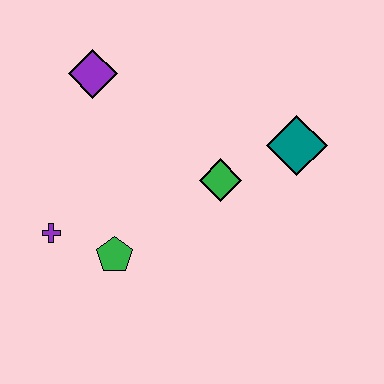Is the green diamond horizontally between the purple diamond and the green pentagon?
No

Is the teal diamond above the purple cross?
Yes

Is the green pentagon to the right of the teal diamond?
No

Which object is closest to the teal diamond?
The green diamond is closest to the teal diamond.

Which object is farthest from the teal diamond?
The purple cross is farthest from the teal diamond.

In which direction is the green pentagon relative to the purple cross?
The green pentagon is to the right of the purple cross.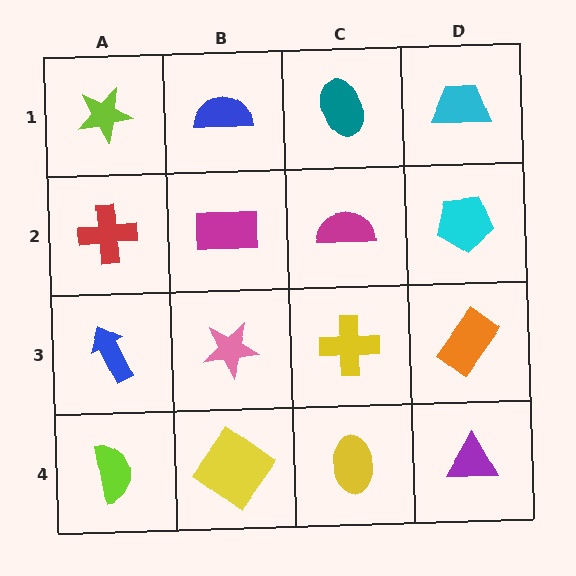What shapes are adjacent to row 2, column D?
A cyan trapezoid (row 1, column D), an orange rectangle (row 3, column D), a magenta semicircle (row 2, column C).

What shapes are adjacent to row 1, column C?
A magenta semicircle (row 2, column C), a blue semicircle (row 1, column B), a cyan trapezoid (row 1, column D).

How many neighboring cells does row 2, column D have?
3.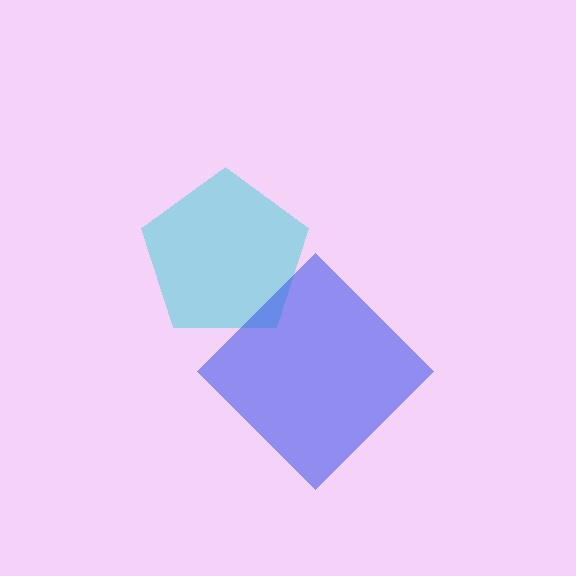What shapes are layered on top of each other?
The layered shapes are: a cyan pentagon, a blue diamond.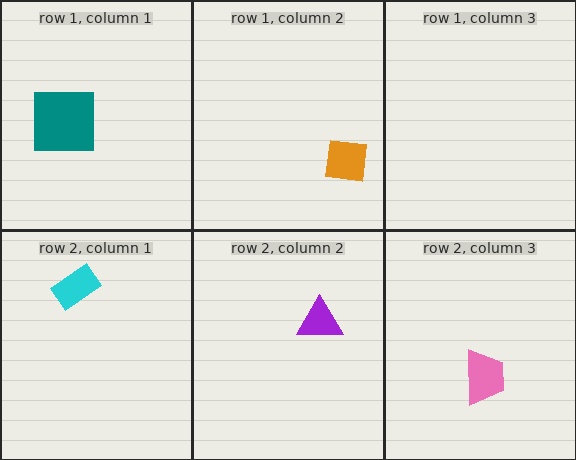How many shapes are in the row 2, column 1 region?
1.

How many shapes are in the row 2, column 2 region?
1.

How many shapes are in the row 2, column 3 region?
1.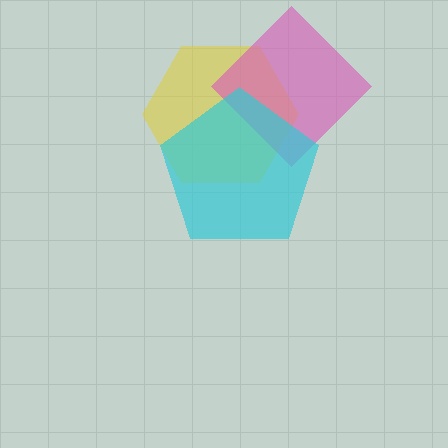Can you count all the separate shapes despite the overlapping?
Yes, there are 3 separate shapes.